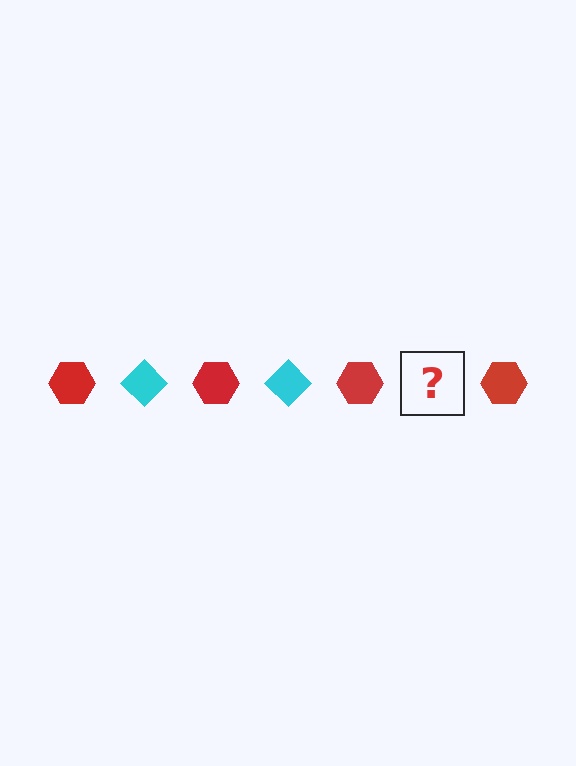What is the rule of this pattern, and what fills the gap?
The rule is that the pattern alternates between red hexagon and cyan diamond. The gap should be filled with a cyan diamond.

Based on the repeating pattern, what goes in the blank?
The blank should be a cyan diamond.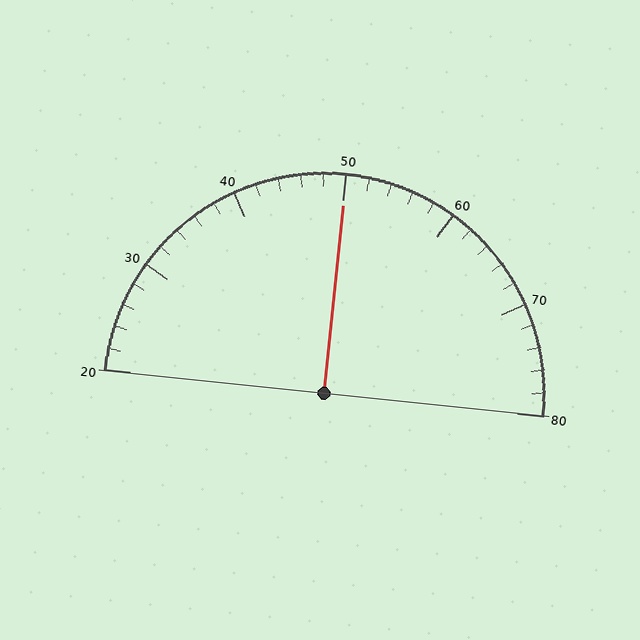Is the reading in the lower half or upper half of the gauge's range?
The reading is in the upper half of the range (20 to 80).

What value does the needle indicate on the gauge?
The needle indicates approximately 50.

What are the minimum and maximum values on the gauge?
The gauge ranges from 20 to 80.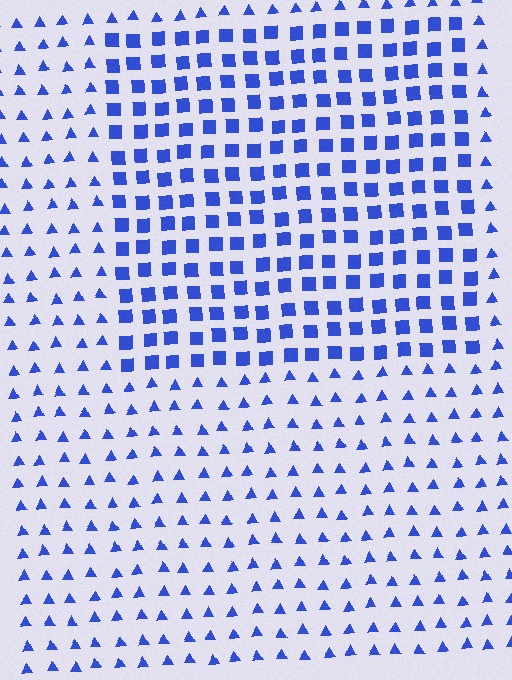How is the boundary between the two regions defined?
The boundary is defined by a change in element shape: squares inside vs. triangles outside. All elements share the same color and spacing.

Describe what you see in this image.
The image is filled with small blue elements arranged in a uniform grid. A rectangle-shaped region contains squares, while the surrounding area contains triangles. The boundary is defined purely by the change in element shape.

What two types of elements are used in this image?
The image uses squares inside the rectangle region and triangles outside it.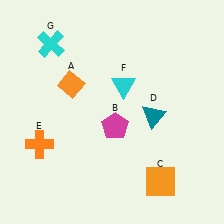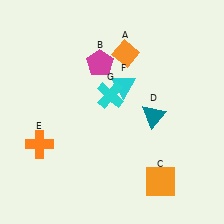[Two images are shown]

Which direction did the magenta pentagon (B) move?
The magenta pentagon (B) moved up.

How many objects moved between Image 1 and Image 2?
3 objects moved between the two images.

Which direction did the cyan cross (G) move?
The cyan cross (G) moved right.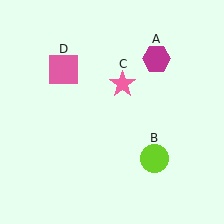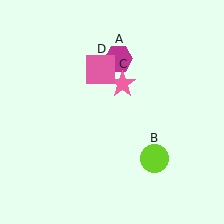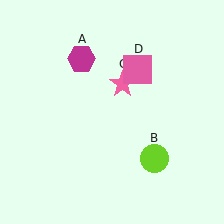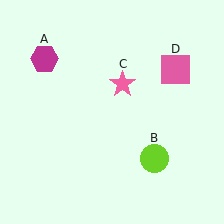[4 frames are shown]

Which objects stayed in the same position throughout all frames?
Lime circle (object B) and pink star (object C) remained stationary.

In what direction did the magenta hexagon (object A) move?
The magenta hexagon (object A) moved left.